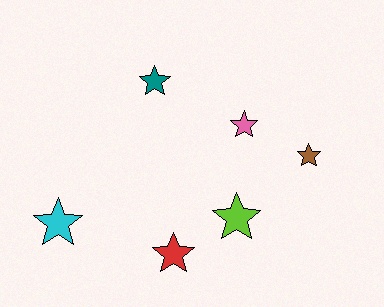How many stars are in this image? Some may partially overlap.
There are 6 stars.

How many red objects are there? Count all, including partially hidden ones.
There is 1 red object.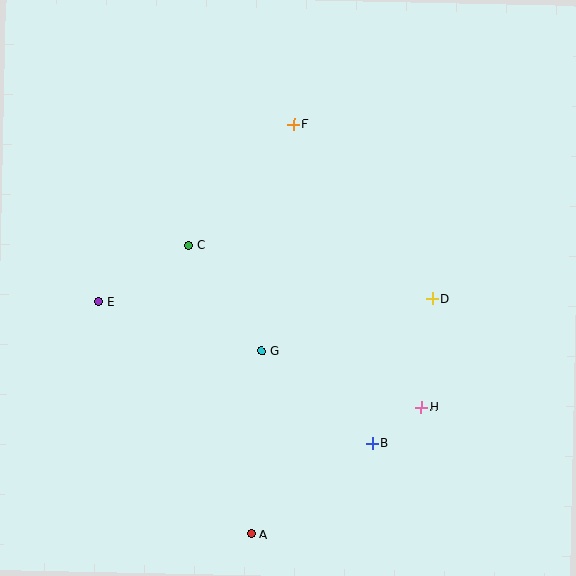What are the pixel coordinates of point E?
Point E is at (98, 302).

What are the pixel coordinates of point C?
Point C is at (188, 245).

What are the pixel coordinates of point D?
Point D is at (432, 299).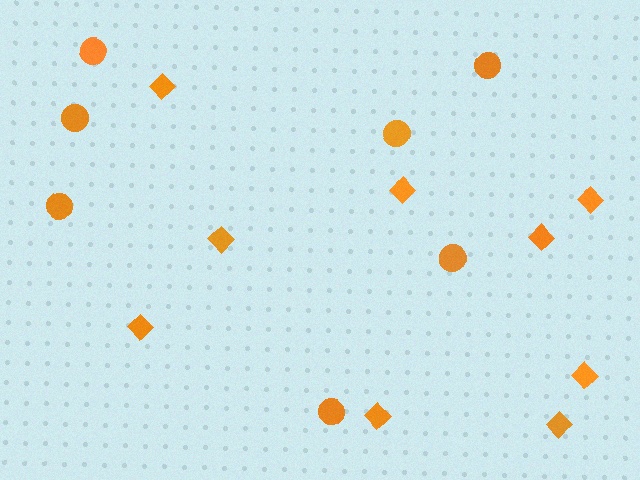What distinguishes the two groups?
There are 2 groups: one group of circles (7) and one group of diamonds (9).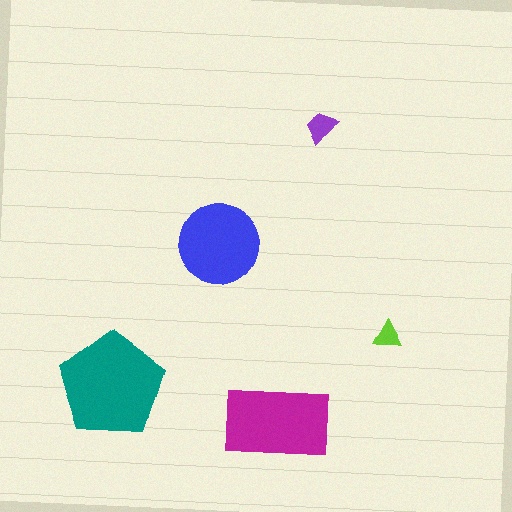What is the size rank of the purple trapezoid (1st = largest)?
4th.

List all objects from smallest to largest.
The lime triangle, the purple trapezoid, the blue circle, the magenta rectangle, the teal pentagon.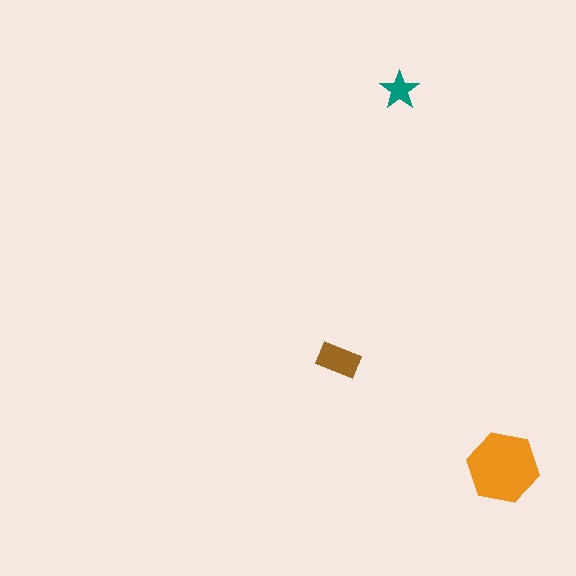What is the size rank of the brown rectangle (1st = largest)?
2nd.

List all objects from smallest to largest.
The teal star, the brown rectangle, the orange hexagon.